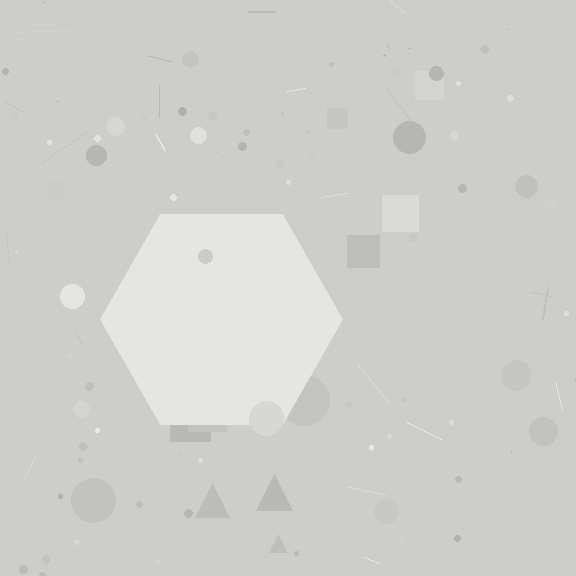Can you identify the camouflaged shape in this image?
The camouflaged shape is a hexagon.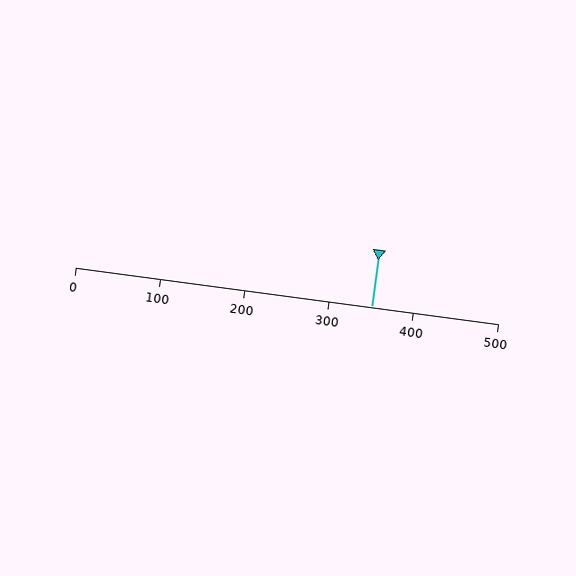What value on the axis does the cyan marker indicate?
The marker indicates approximately 350.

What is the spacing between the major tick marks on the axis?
The major ticks are spaced 100 apart.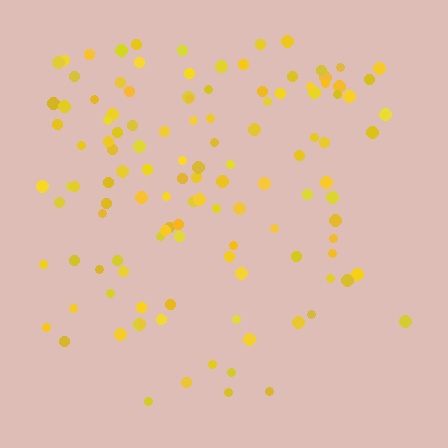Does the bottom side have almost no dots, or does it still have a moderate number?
Still a moderate number, just noticeably fewer than the top.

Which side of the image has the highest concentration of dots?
The top.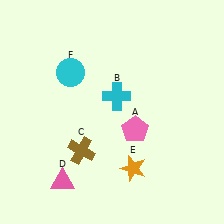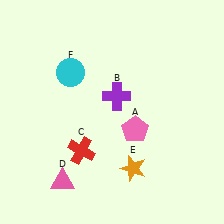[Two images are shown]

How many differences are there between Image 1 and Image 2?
There are 2 differences between the two images.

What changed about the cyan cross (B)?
In Image 1, B is cyan. In Image 2, it changed to purple.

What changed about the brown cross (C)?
In Image 1, C is brown. In Image 2, it changed to red.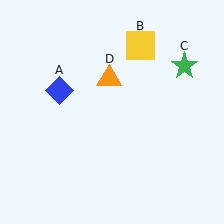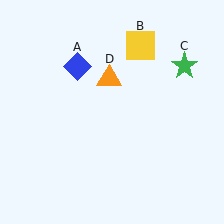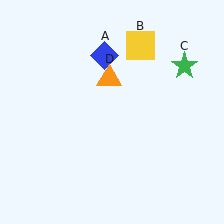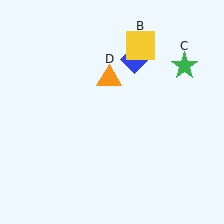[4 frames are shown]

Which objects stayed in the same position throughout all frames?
Yellow square (object B) and green star (object C) and orange triangle (object D) remained stationary.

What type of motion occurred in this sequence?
The blue diamond (object A) rotated clockwise around the center of the scene.